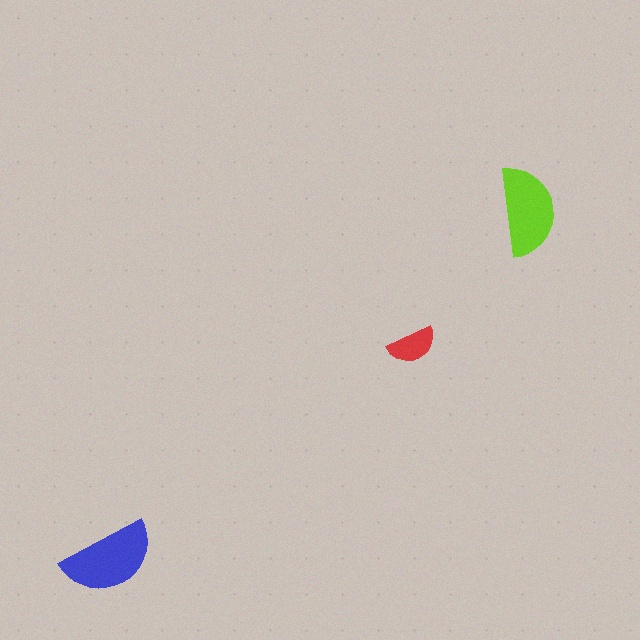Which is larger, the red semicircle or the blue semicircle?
The blue one.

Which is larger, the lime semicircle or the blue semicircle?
The blue one.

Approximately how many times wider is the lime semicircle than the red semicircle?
About 2 times wider.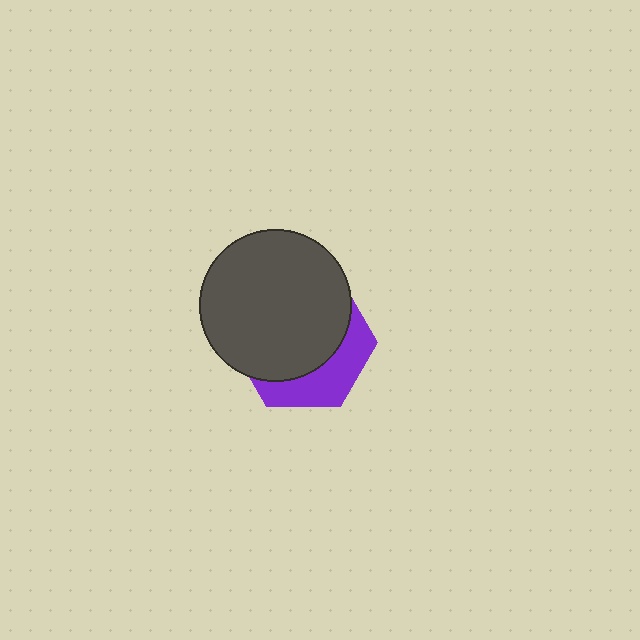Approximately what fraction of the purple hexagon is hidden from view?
Roughly 67% of the purple hexagon is hidden behind the dark gray circle.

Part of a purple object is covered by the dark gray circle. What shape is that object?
It is a hexagon.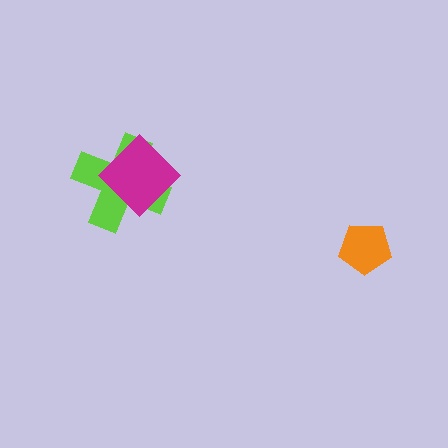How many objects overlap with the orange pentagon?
0 objects overlap with the orange pentagon.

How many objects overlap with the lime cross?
1 object overlaps with the lime cross.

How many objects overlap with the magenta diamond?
1 object overlaps with the magenta diamond.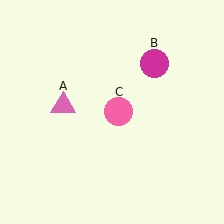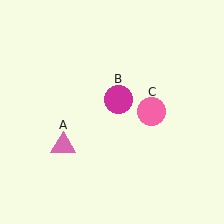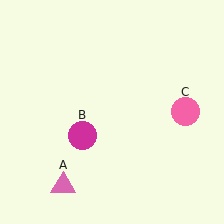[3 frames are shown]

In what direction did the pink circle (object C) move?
The pink circle (object C) moved right.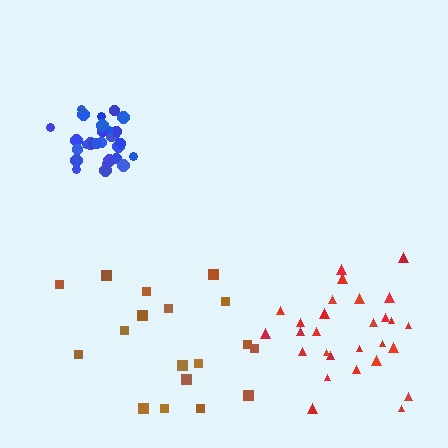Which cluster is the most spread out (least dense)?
Brown.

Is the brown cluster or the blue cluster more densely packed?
Blue.